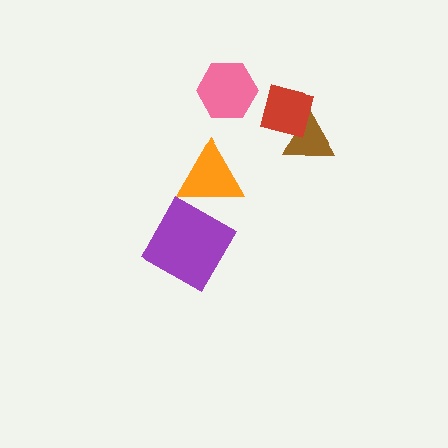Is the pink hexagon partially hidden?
No, no other shape covers it.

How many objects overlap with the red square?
1 object overlaps with the red square.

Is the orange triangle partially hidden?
Yes, it is partially covered by another shape.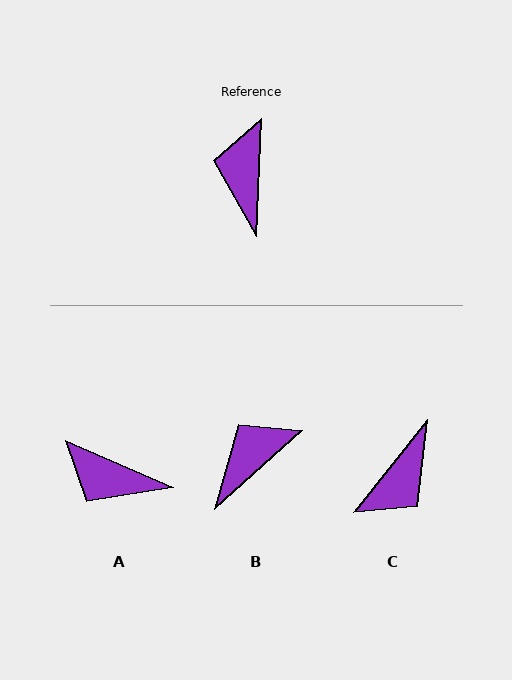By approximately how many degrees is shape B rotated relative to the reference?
Approximately 46 degrees clockwise.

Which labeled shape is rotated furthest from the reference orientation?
C, about 144 degrees away.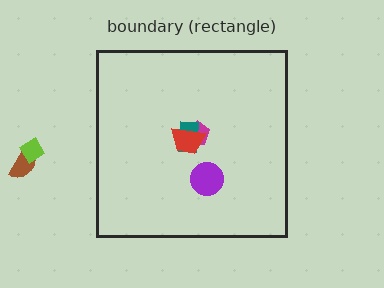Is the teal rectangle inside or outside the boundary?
Inside.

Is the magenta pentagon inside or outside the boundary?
Inside.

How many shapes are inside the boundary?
4 inside, 2 outside.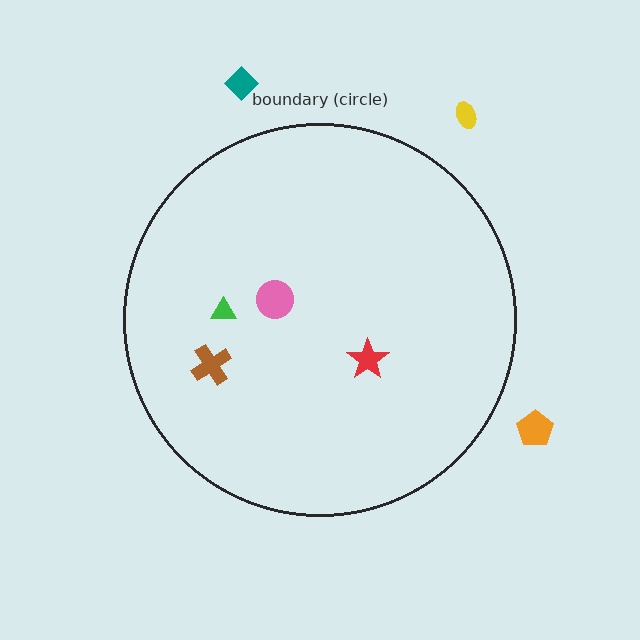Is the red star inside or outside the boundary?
Inside.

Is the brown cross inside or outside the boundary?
Inside.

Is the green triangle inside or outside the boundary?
Inside.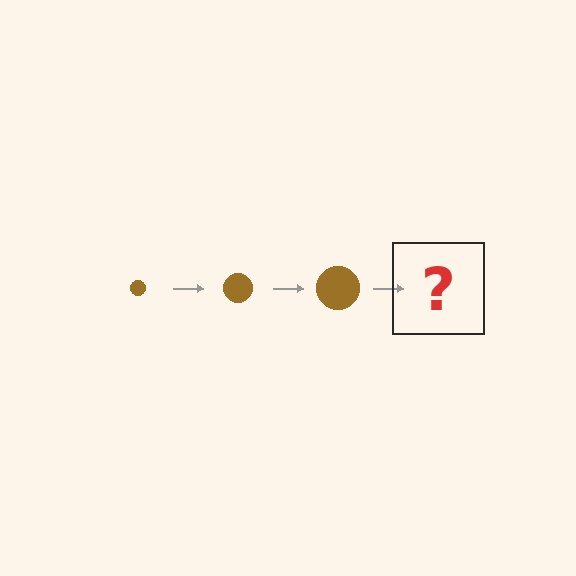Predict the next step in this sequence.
The next step is a brown circle, larger than the previous one.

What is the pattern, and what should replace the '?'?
The pattern is that the circle gets progressively larger each step. The '?' should be a brown circle, larger than the previous one.